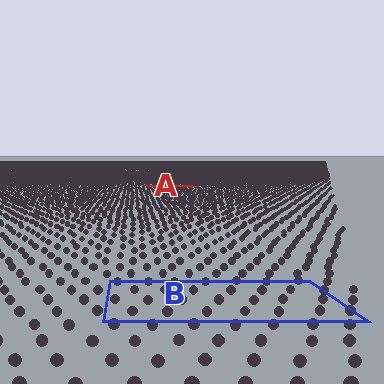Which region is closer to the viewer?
Region B is closer. The texture elements there are larger and more spread out.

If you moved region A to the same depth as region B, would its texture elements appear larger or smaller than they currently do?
They would appear larger. At a closer depth, the same texture elements are projected at a bigger on-screen size.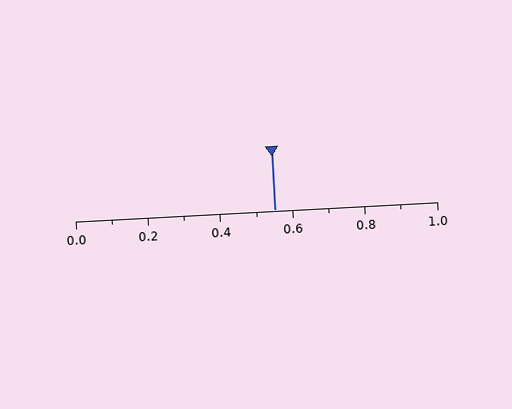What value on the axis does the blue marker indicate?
The marker indicates approximately 0.55.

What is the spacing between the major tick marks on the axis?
The major ticks are spaced 0.2 apart.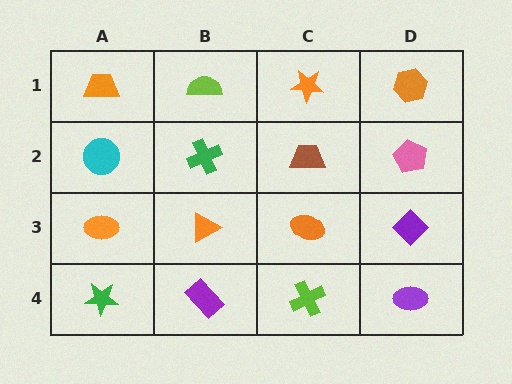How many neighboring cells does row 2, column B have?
4.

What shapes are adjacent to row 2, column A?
An orange trapezoid (row 1, column A), an orange ellipse (row 3, column A), a green cross (row 2, column B).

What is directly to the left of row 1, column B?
An orange trapezoid.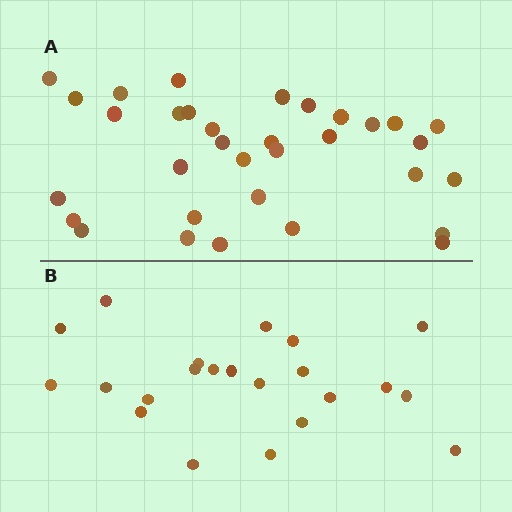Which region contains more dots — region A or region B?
Region A (the top region) has more dots.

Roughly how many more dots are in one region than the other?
Region A has roughly 12 or so more dots than region B.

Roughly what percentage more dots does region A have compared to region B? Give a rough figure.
About 50% more.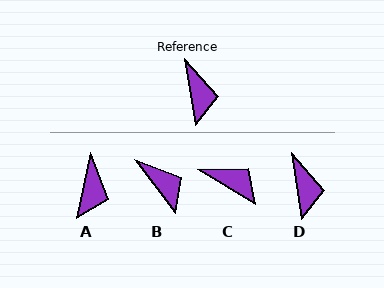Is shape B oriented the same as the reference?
No, it is off by about 28 degrees.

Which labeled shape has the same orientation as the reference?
D.